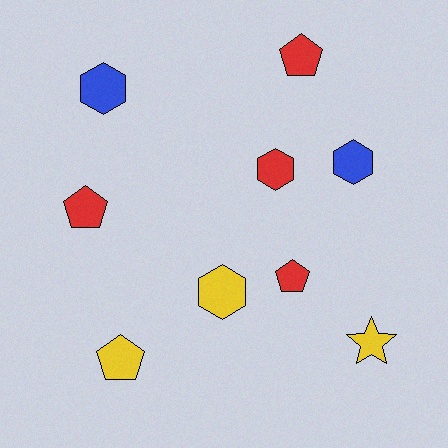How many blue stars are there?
There are no blue stars.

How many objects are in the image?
There are 9 objects.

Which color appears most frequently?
Red, with 4 objects.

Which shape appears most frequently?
Pentagon, with 4 objects.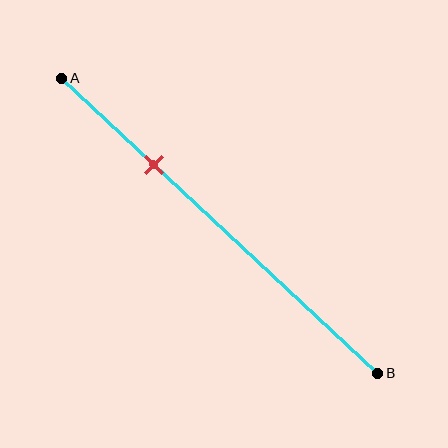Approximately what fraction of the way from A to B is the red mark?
The red mark is approximately 30% of the way from A to B.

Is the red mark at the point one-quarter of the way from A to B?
No, the mark is at about 30% from A, not at the 25% one-quarter point.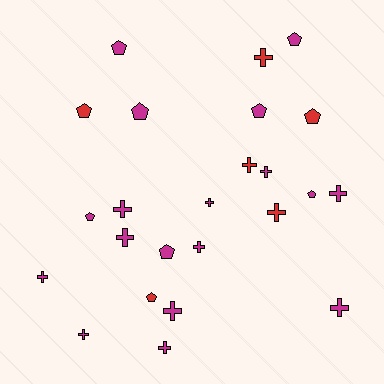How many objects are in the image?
There are 24 objects.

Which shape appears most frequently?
Cross, with 14 objects.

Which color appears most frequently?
Magenta, with 18 objects.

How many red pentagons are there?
There are 3 red pentagons.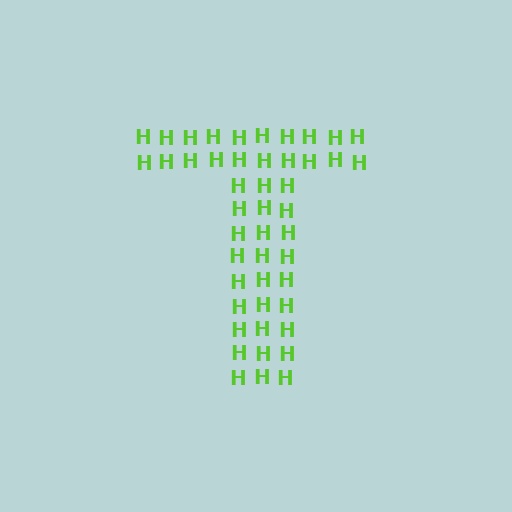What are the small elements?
The small elements are letter H's.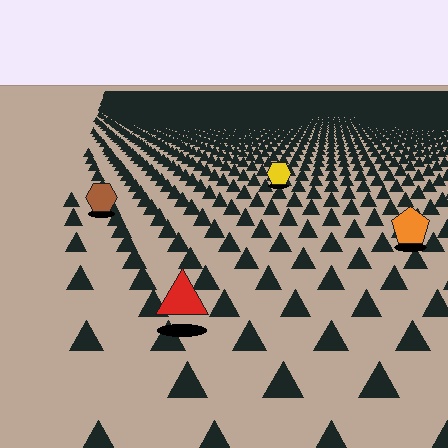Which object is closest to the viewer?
The red triangle is closest. The texture marks near it are larger and more spread out.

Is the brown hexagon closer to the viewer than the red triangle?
No. The red triangle is closer — you can tell from the texture gradient: the ground texture is coarser near it.